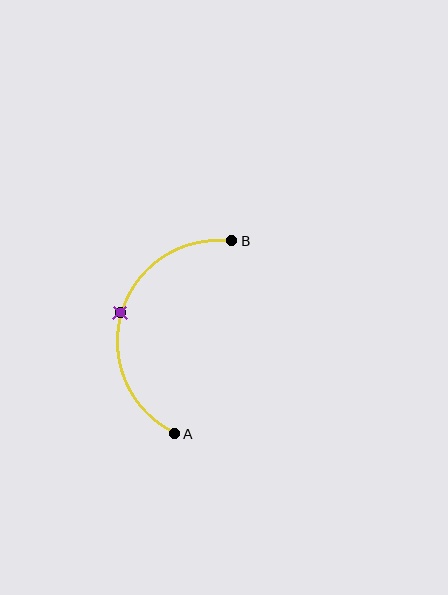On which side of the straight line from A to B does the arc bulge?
The arc bulges to the left of the straight line connecting A and B.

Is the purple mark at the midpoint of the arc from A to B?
Yes. The purple mark lies on the arc at equal arc-length from both A and B — it is the arc midpoint.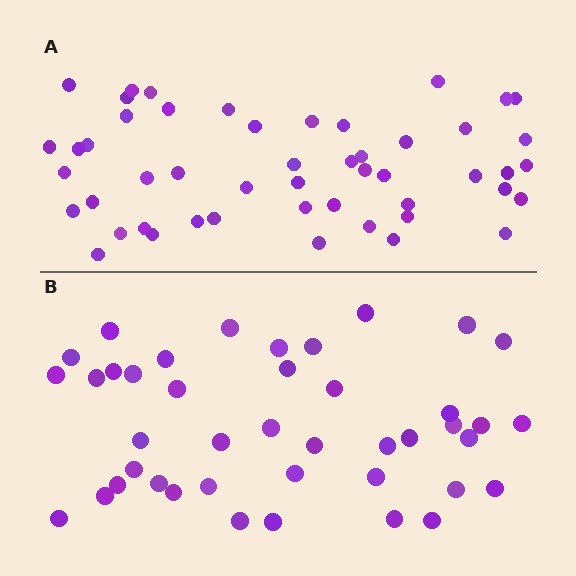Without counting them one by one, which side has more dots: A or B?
Region A (the top region) has more dots.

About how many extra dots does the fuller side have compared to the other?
Region A has roughly 8 or so more dots than region B.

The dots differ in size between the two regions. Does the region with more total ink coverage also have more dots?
No. Region B has more total ink coverage because its dots are larger, but region A actually contains more individual dots. Total area can be misleading — the number of items is what matters here.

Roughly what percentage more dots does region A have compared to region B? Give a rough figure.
About 20% more.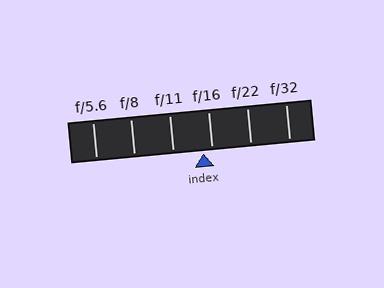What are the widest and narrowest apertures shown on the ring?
The widest aperture shown is f/5.6 and the narrowest is f/32.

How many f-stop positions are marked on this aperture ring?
There are 6 f-stop positions marked.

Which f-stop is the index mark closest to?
The index mark is closest to f/16.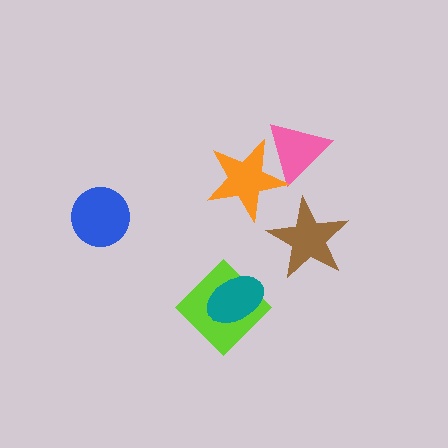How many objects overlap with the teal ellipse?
1 object overlaps with the teal ellipse.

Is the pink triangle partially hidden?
Yes, it is partially covered by another shape.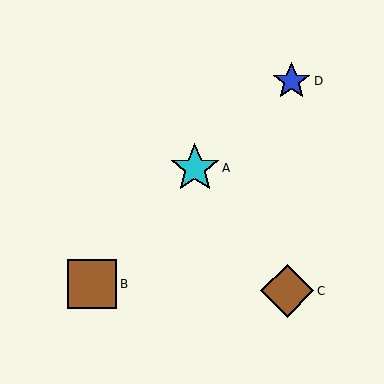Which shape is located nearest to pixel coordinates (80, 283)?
The brown square (labeled B) at (92, 284) is nearest to that location.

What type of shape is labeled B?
Shape B is a brown square.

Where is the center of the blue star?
The center of the blue star is at (292, 81).